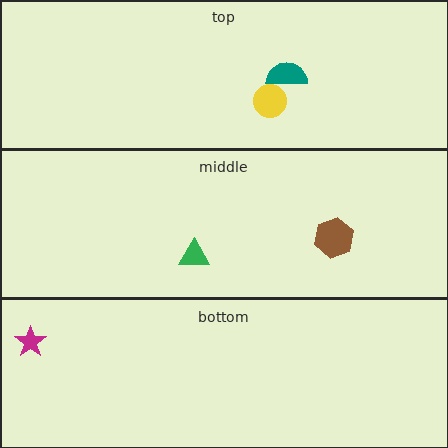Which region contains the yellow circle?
The top region.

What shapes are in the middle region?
The brown hexagon, the green triangle.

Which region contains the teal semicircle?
The top region.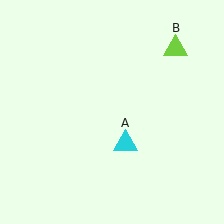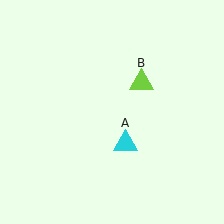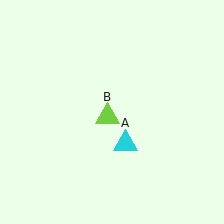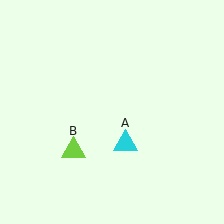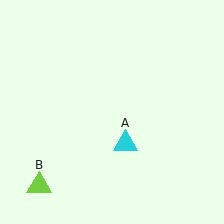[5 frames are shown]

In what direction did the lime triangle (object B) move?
The lime triangle (object B) moved down and to the left.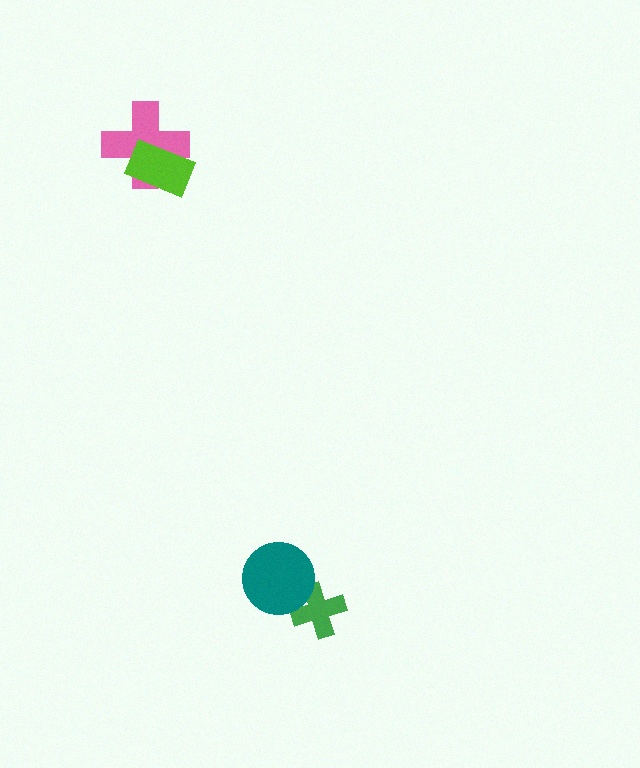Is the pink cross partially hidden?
Yes, it is partially covered by another shape.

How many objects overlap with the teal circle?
1 object overlaps with the teal circle.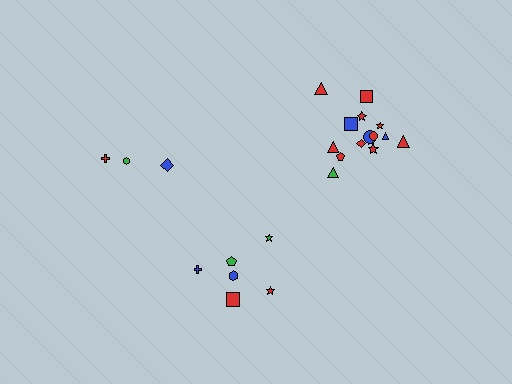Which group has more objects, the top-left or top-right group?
The top-right group.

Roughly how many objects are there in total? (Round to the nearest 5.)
Roughly 25 objects in total.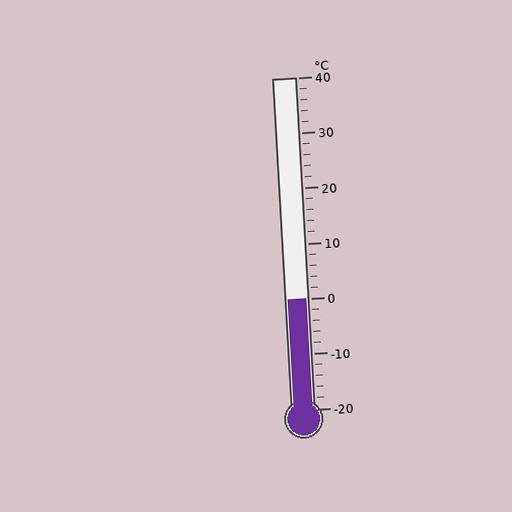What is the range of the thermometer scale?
The thermometer scale ranges from -20°C to 40°C.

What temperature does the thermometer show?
The thermometer shows approximately 0°C.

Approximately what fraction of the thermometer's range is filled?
The thermometer is filled to approximately 35% of its range.